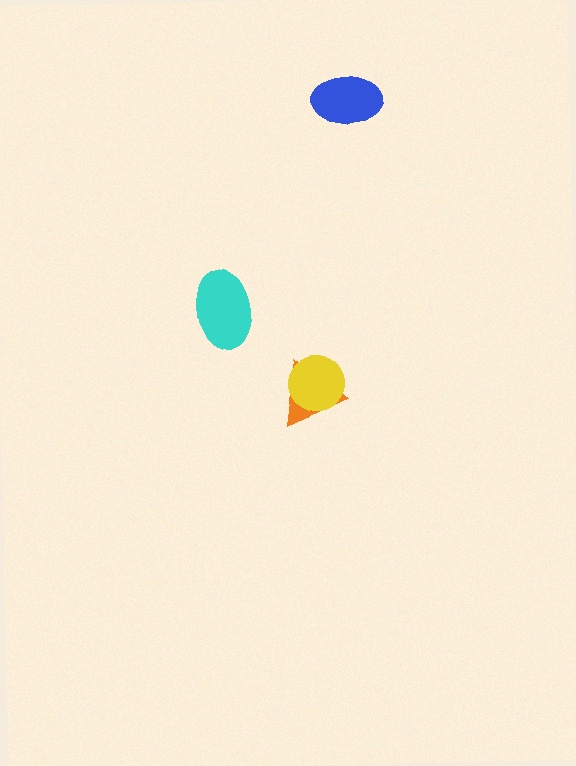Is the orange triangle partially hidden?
Yes, it is partially covered by another shape.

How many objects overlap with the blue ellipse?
0 objects overlap with the blue ellipse.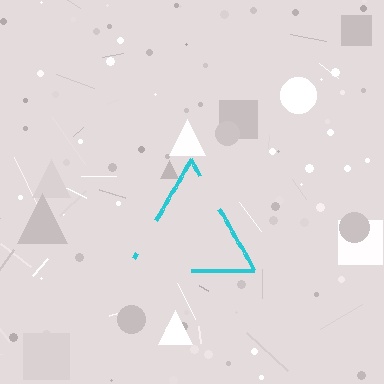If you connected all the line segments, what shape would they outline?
They would outline a triangle.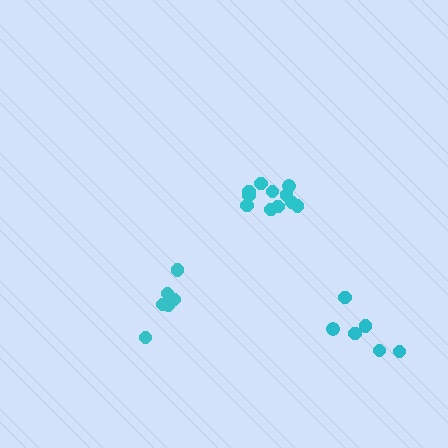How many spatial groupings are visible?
There are 3 spatial groupings.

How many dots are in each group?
Group 1: 6 dots, Group 2: 11 dots, Group 3: 6 dots (23 total).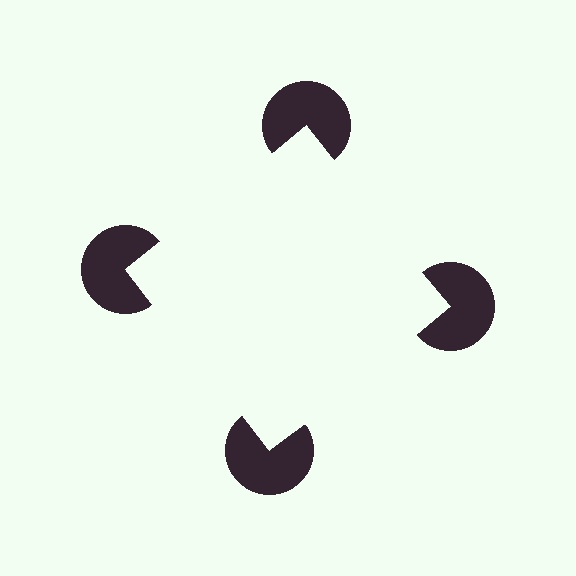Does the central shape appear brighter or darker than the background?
It typically appears slightly brighter than the background, even though no actual brightness change is drawn.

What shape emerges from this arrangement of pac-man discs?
An illusory square — its edges are inferred from the aligned wedge cuts in the pac-man discs, not physically drawn.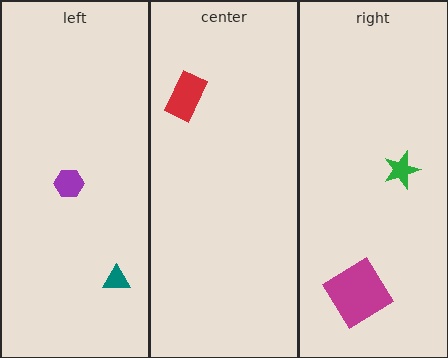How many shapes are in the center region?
1.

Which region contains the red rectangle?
The center region.